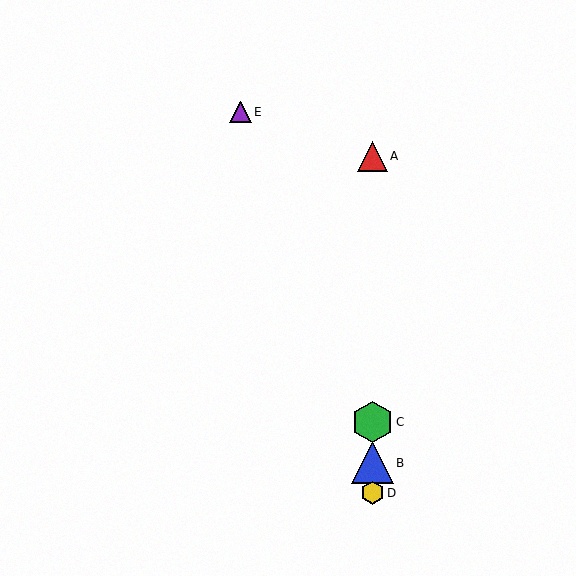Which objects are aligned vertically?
Objects A, B, C, D are aligned vertically.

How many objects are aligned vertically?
4 objects (A, B, C, D) are aligned vertically.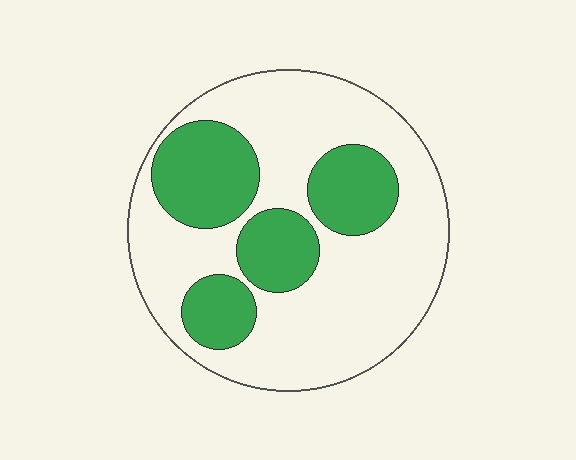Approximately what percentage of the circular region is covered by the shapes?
Approximately 30%.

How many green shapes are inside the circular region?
4.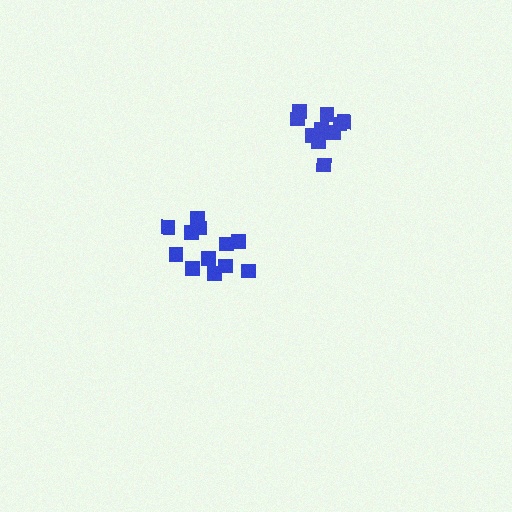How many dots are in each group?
Group 1: 12 dots, Group 2: 10 dots (22 total).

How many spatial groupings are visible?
There are 2 spatial groupings.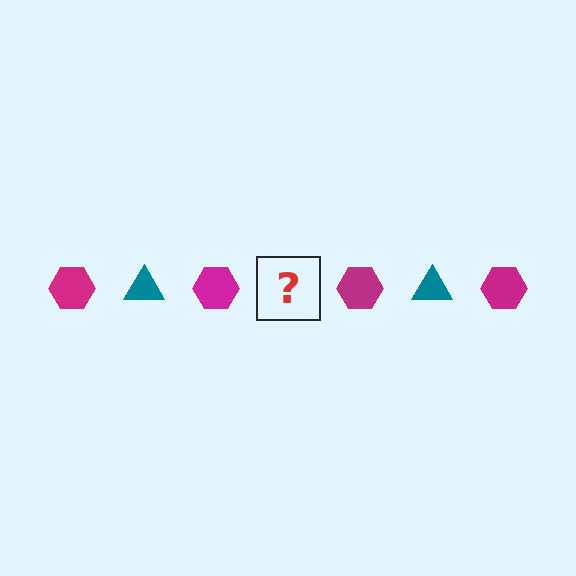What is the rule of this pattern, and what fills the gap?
The rule is that the pattern alternates between magenta hexagon and teal triangle. The gap should be filled with a teal triangle.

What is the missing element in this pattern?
The missing element is a teal triangle.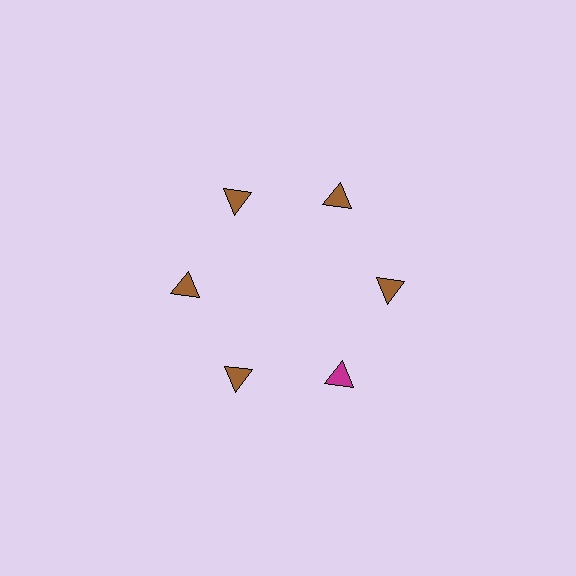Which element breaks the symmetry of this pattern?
The magenta triangle at roughly the 5 o'clock position breaks the symmetry. All other shapes are brown triangles.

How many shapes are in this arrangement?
There are 6 shapes arranged in a ring pattern.